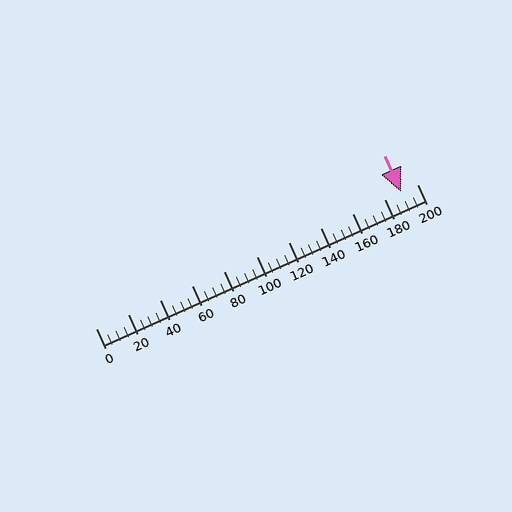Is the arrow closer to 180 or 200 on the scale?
The arrow is closer to 200.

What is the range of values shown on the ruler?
The ruler shows values from 0 to 200.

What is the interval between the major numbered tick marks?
The major tick marks are spaced 20 units apart.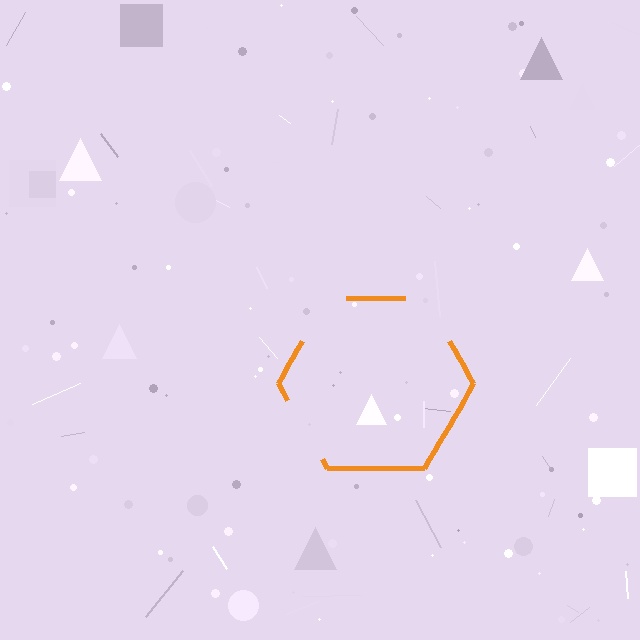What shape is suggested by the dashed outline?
The dashed outline suggests a hexagon.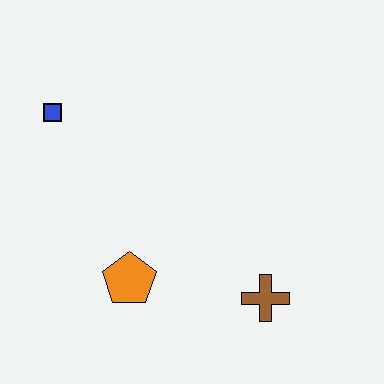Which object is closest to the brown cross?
The orange pentagon is closest to the brown cross.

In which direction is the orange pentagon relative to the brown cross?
The orange pentagon is to the left of the brown cross.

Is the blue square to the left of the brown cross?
Yes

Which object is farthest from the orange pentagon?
The blue square is farthest from the orange pentagon.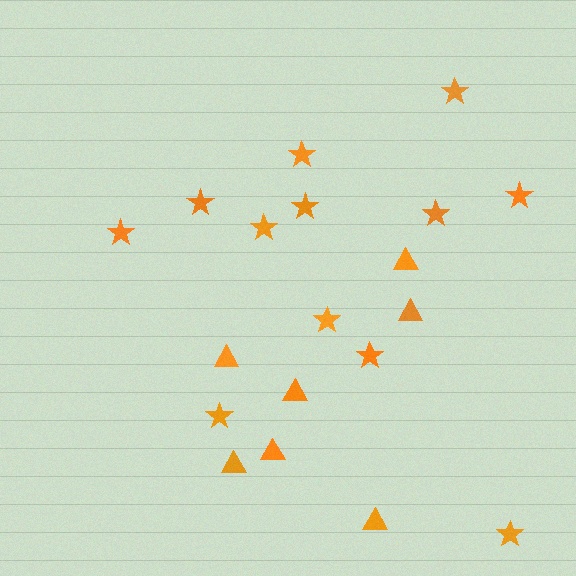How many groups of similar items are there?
There are 2 groups: one group of stars (12) and one group of triangles (7).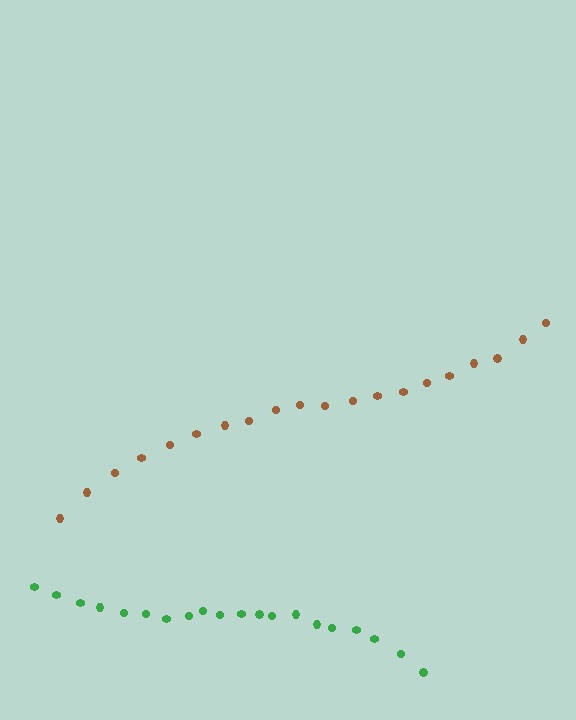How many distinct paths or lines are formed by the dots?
There are 2 distinct paths.